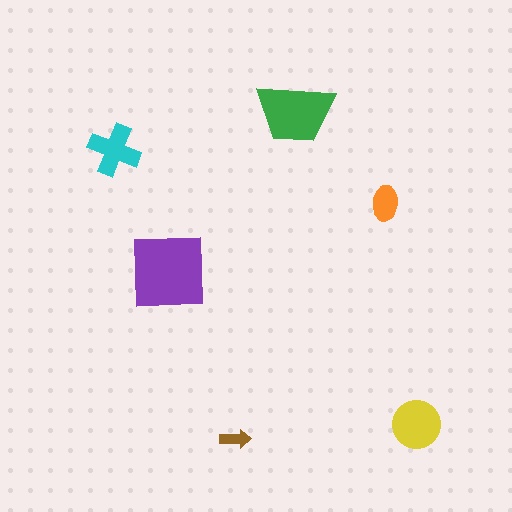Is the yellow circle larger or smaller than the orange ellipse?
Larger.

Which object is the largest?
The purple square.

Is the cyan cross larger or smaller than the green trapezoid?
Smaller.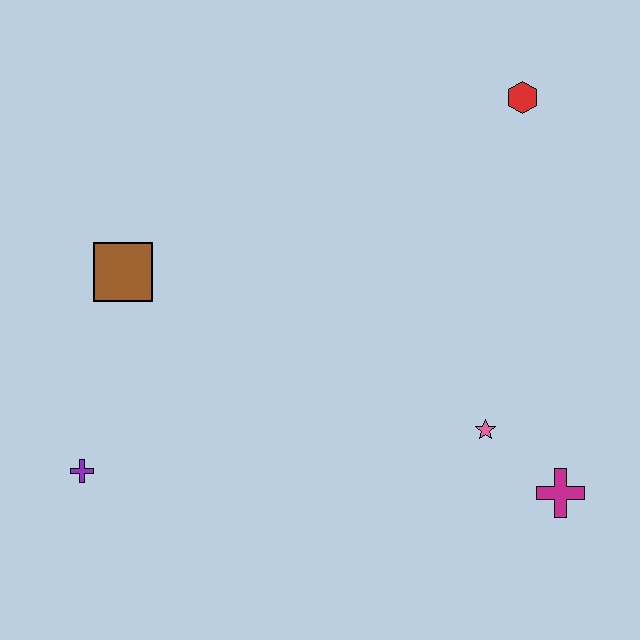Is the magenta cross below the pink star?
Yes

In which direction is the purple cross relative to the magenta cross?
The purple cross is to the left of the magenta cross.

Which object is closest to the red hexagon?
The pink star is closest to the red hexagon.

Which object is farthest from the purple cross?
The red hexagon is farthest from the purple cross.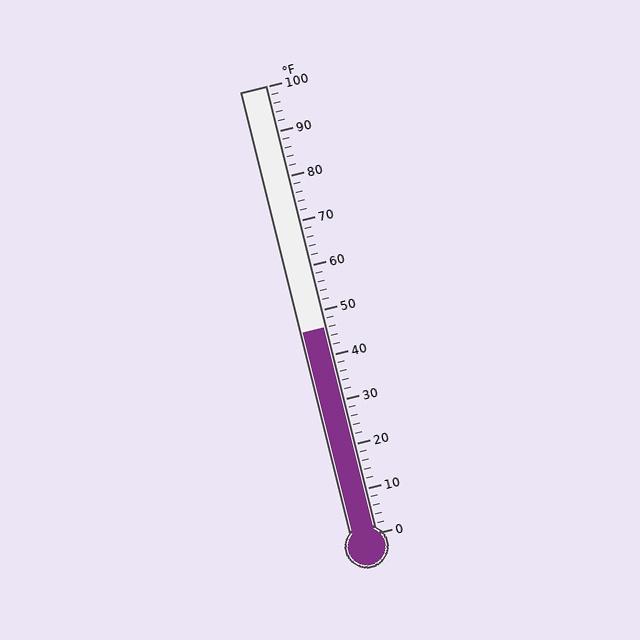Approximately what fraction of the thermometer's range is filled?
The thermometer is filled to approximately 45% of its range.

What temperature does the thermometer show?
The thermometer shows approximately 46°F.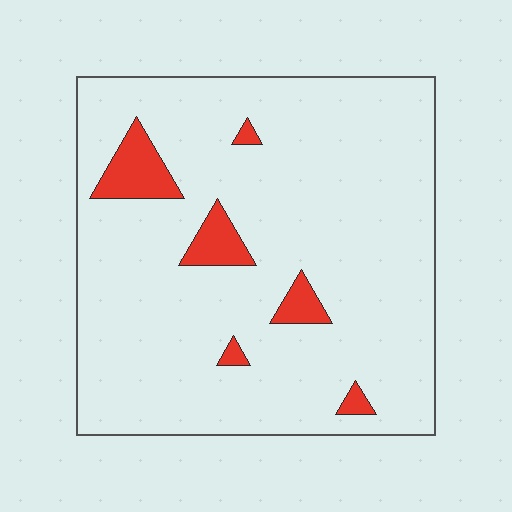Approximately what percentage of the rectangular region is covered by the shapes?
Approximately 10%.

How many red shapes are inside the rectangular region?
6.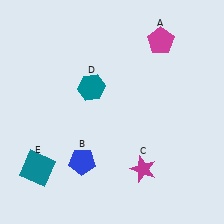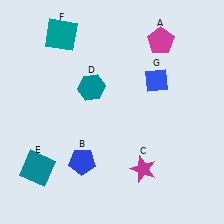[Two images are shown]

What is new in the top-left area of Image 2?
A teal square (F) was added in the top-left area of Image 2.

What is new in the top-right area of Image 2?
A blue diamond (G) was added in the top-right area of Image 2.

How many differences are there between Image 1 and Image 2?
There are 2 differences between the two images.